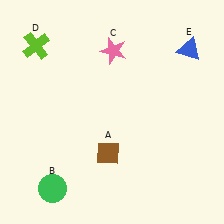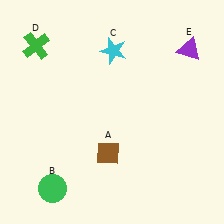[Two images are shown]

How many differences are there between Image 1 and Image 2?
There are 3 differences between the two images.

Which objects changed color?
C changed from pink to cyan. D changed from lime to green. E changed from blue to purple.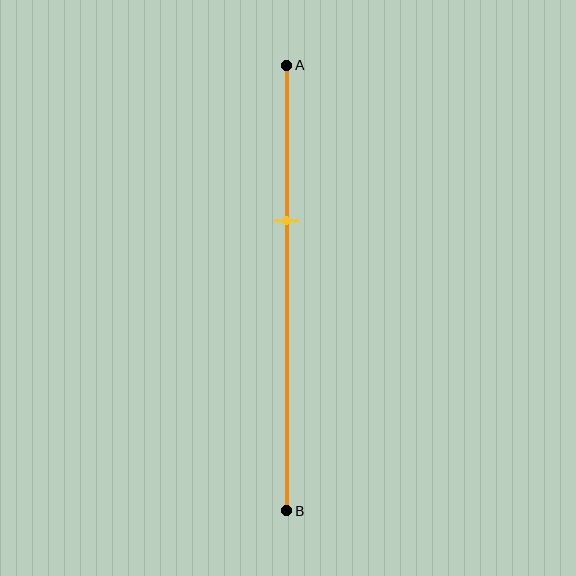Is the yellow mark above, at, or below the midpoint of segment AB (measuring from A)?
The yellow mark is above the midpoint of segment AB.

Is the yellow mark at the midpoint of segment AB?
No, the mark is at about 35% from A, not at the 50% midpoint.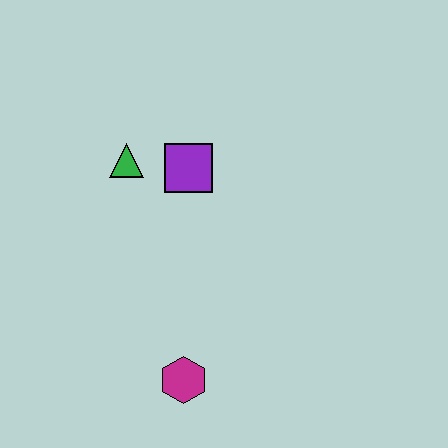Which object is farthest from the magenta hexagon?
The green triangle is farthest from the magenta hexagon.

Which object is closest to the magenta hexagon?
The purple square is closest to the magenta hexagon.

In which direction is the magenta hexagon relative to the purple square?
The magenta hexagon is below the purple square.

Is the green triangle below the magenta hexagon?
No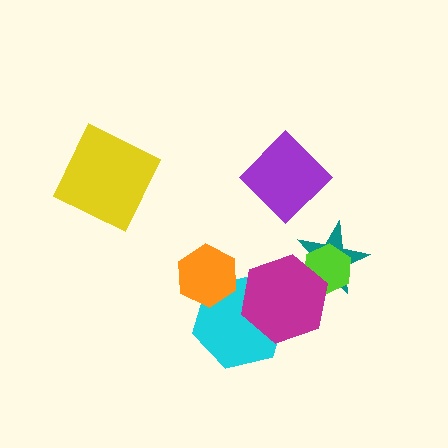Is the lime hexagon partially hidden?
Yes, it is partially covered by another shape.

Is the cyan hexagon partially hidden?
Yes, it is partially covered by another shape.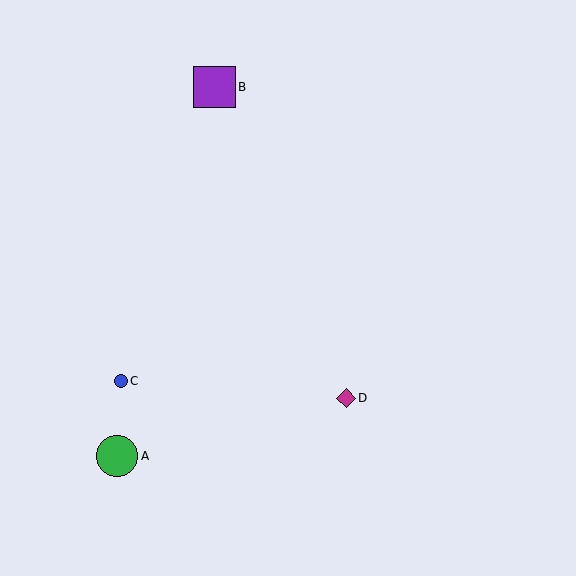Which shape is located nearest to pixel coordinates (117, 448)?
The green circle (labeled A) at (117, 456) is nearest to that location.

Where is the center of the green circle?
The center of the green circle is at (117, 456).